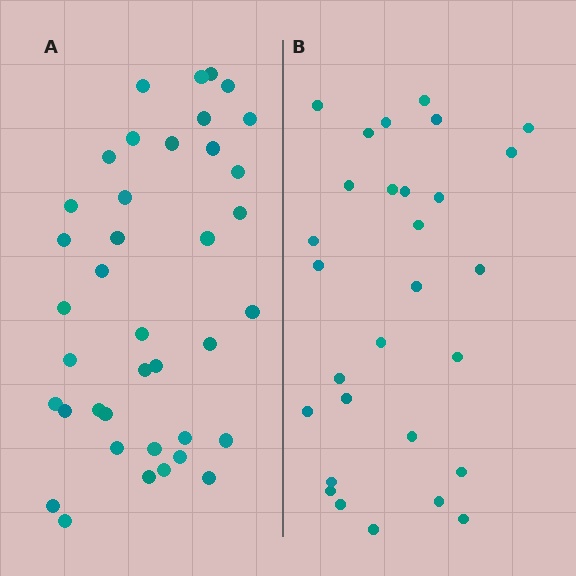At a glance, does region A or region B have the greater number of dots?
Region A (the left region) has more dots.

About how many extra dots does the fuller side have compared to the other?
Region A has roughly 10 or so more dots than region B.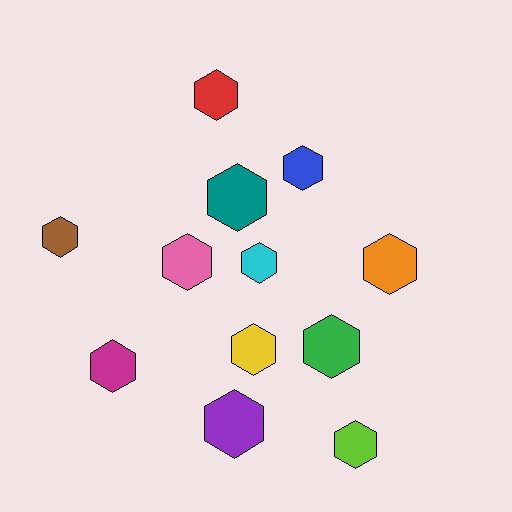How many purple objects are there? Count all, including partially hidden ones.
There is 1 purple object.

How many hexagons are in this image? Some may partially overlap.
There are 12 hexagons.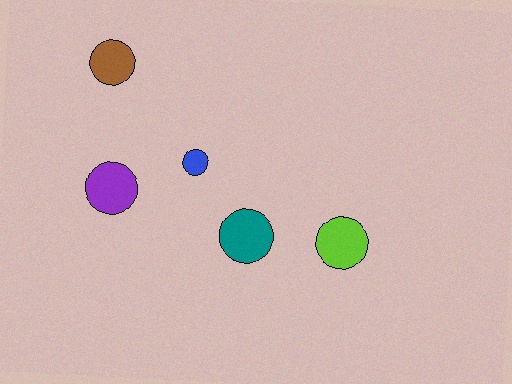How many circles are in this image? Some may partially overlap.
There are 5 circles.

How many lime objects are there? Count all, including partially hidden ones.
There is 1 lime object.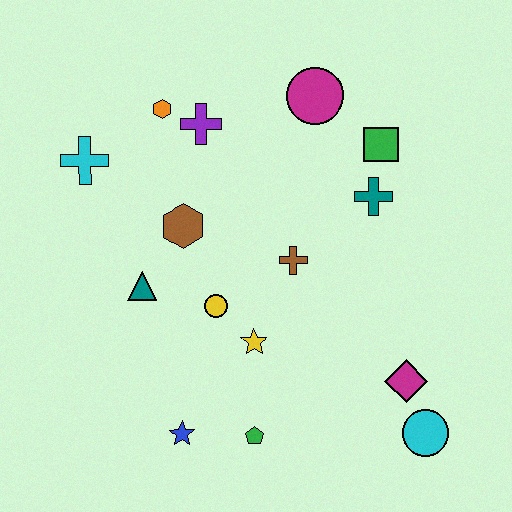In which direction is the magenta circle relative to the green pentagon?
The magenta circle is above the green pentagon.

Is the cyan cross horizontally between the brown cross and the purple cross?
No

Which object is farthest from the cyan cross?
The cyan circle is farthest from the cyan cross.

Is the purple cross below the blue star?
No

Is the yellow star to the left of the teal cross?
Yes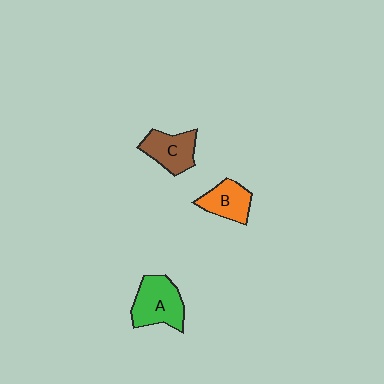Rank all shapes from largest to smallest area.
From largest to smallest: A (green), C (brown), B (orange).